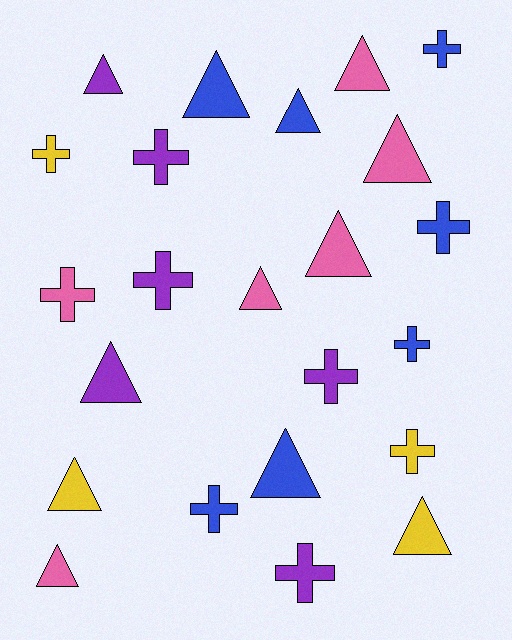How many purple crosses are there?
There are 4 purple crosses.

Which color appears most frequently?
Blue, with 7 objects.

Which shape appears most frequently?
Triangle, with 12 objects.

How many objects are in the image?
There are 23 objects.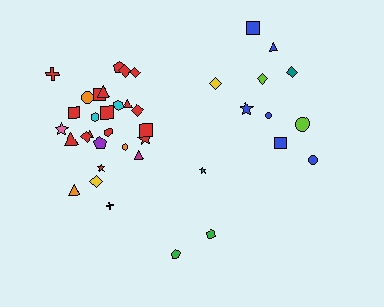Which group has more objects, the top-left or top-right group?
The top-left group.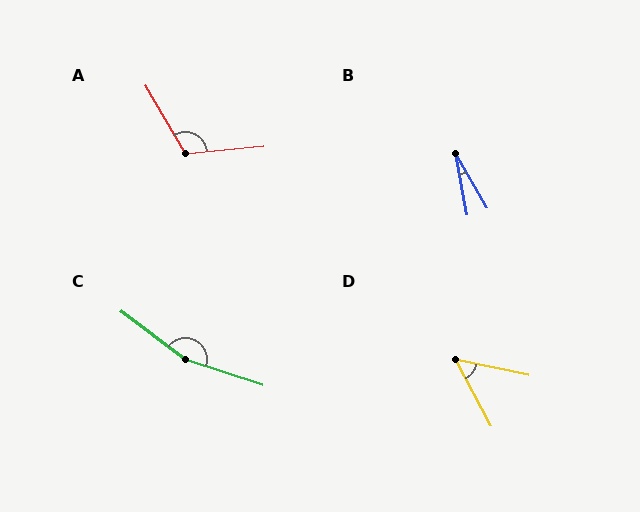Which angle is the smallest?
B, at approximately 20 degrees.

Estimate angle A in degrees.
Approximately 114 degrees.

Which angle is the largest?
C, at approximately 161 degrees.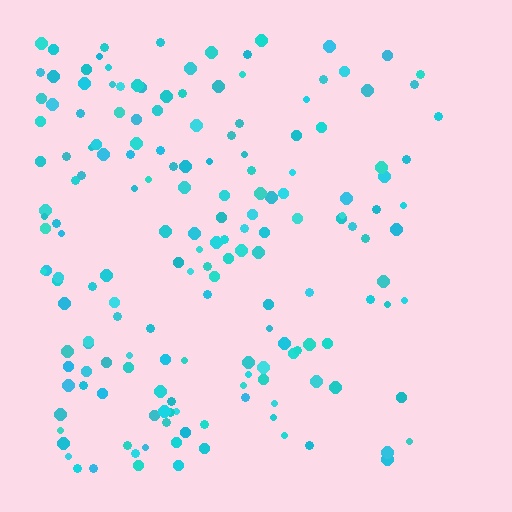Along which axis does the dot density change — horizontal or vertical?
Horizontal.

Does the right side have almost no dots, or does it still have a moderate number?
Still a moderate number, just noticeably fewer than the left.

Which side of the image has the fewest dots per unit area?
The right.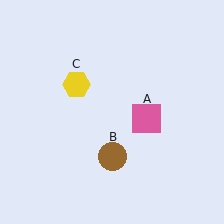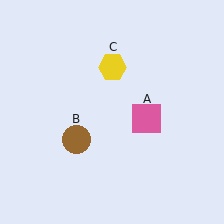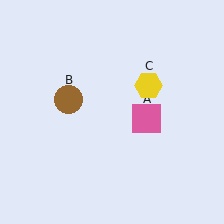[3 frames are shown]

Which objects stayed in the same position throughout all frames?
Pink square (object A) remained stationary.